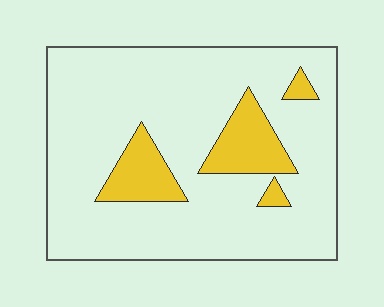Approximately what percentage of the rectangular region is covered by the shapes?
Approximately 15%.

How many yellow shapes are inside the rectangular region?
4.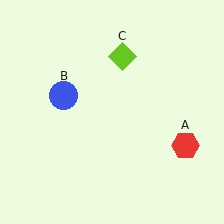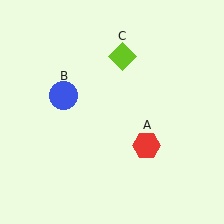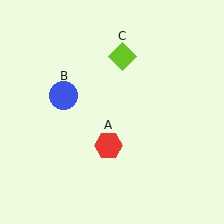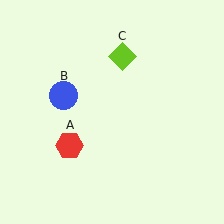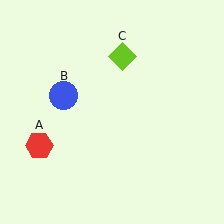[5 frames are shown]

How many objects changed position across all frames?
1 object changed position: red hexagon (object A).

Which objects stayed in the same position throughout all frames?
Blue circle (object B) and lime diamond (object C) remained stationary.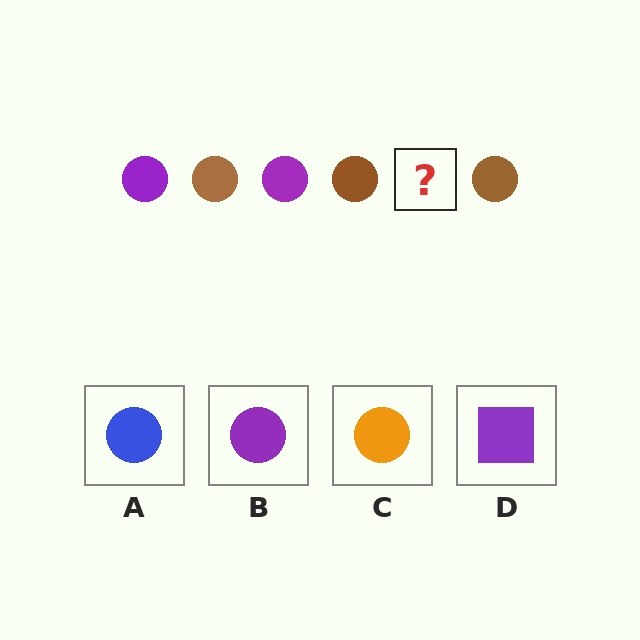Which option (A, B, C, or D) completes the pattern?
B.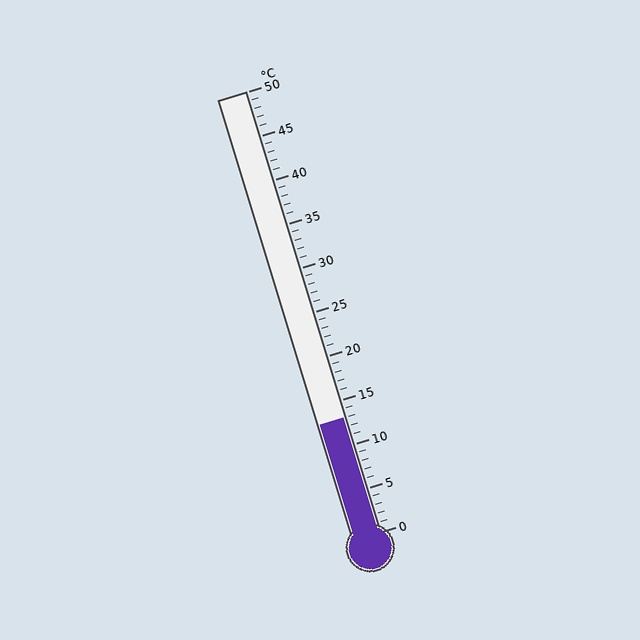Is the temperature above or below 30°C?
The temperature is below 30°C.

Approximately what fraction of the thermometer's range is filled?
The thermometer is filled to approximately 25% of its range.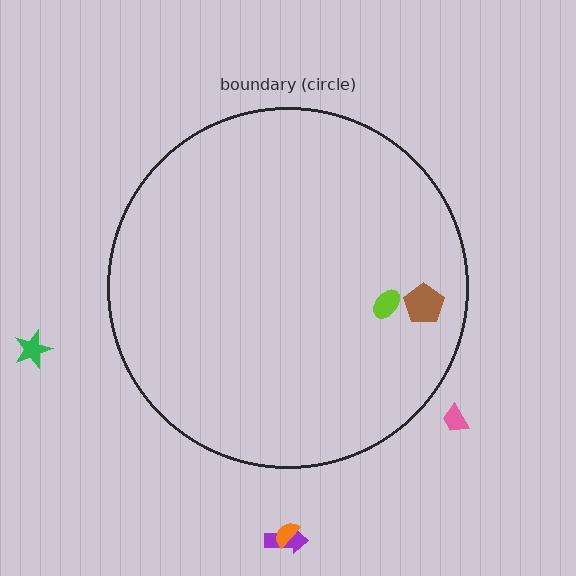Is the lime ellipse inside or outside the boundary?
Inside.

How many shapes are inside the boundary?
2 inside, 4 outside.